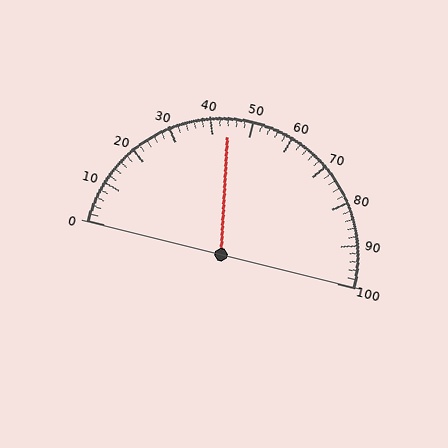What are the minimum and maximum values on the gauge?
The gauge ranges from 0 to 100.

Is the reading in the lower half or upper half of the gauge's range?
The reading is in the lower half of the range (0 to 100).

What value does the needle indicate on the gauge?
The needle indicates approximately 44.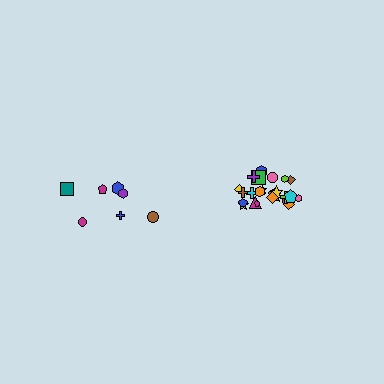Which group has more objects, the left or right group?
The right group.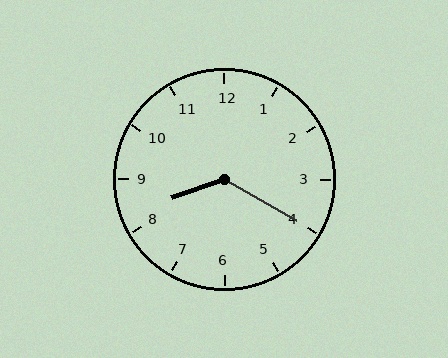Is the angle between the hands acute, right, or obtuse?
It is obtuse.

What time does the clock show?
8:20.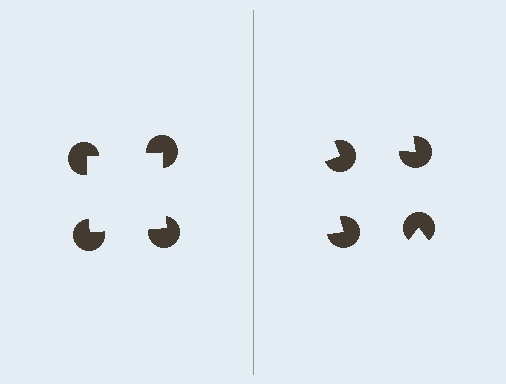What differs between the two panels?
The pac-man discs are positioned identically on both sides; only the wedge orientations differ. On the left they align to a square; on the right they are misaligned.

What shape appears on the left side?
An illusory square.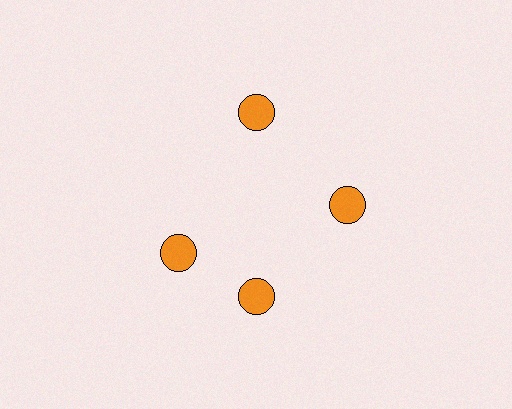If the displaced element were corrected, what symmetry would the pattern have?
It would have 4-fold rotational symmetry — the pattern would map onto itself every 90 degrees.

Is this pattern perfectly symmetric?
No. The 4 orange circles are arranged in a ring, but one element near the 9 o'clock position is rotated out of alignment along the ring, breaking the 4-fold rotational symmetry.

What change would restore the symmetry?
The symmetry would be restored by rotating it back into even spacing with its neighbors so that all 4 circles sit at equal angles and equal distance from the center.